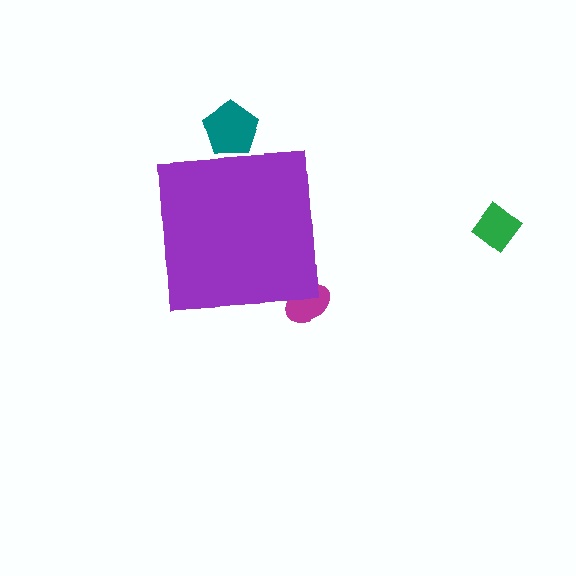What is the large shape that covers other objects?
A purple square.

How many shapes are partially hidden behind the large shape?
2 shapes are partially hidden.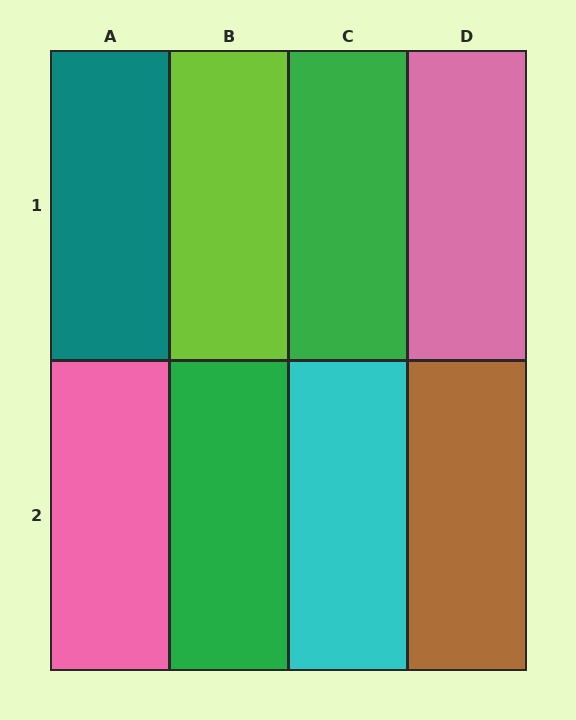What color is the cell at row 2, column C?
Cyan.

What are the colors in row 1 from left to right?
Teal, lime, green, pink.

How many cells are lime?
1 cell is lime.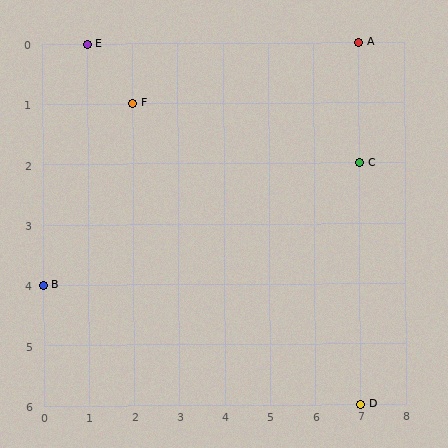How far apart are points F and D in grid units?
Points F and D are 5 columns and 5 rows apart (about 7.1 grid units diagonally).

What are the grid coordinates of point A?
Point A is at grid coordinates (7, 0).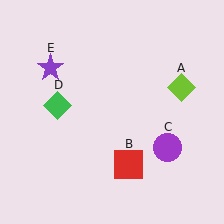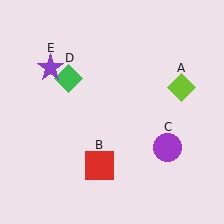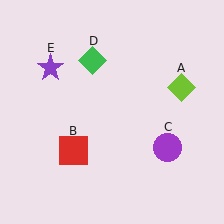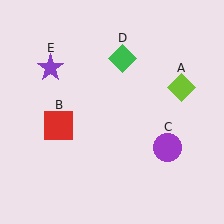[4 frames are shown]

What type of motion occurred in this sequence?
The red square (object B), green diamond (object D) rotated clockwise around the center of the scene.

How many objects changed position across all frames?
2 objects changed position: red square (object B), green diamond (object D).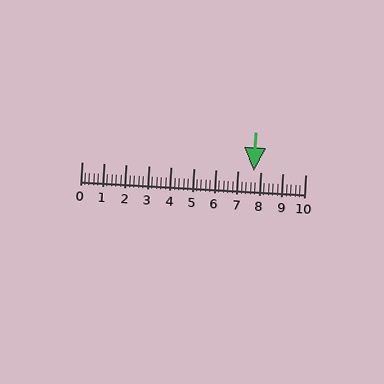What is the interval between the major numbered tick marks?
The major tick marks are spaced 1 units apart.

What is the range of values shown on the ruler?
The ruler shows values from 0 to 10.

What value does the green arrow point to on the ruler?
The green arrow points to approximately 7.7.